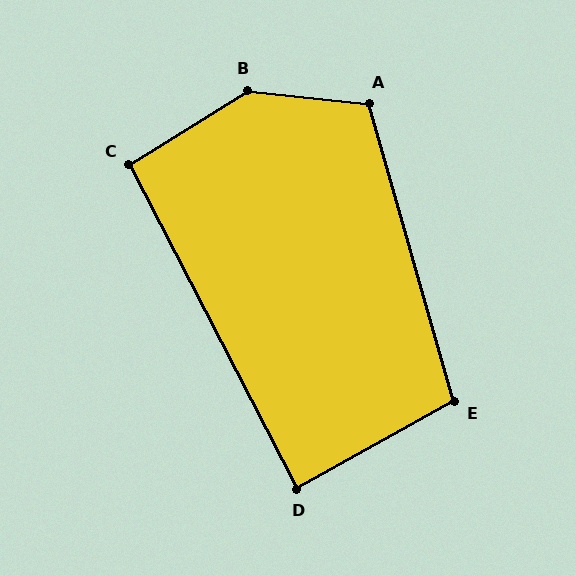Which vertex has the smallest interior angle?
D, at approximately 88 degrees.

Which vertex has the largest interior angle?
B, at approximately 142 degrees.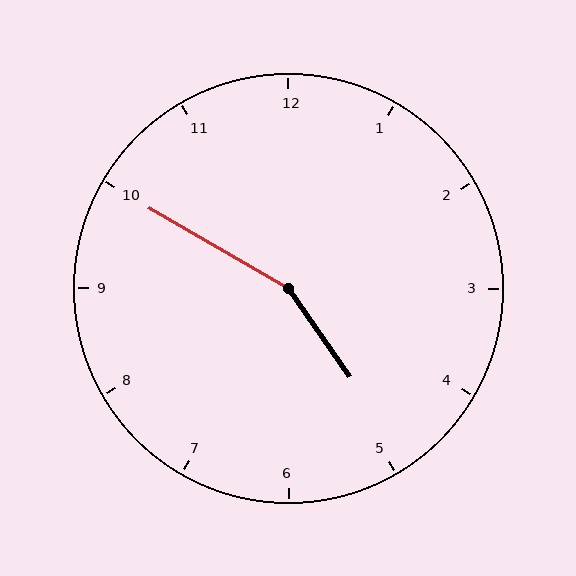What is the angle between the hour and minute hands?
Approximately 155 degrees.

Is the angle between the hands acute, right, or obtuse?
It is obtuse.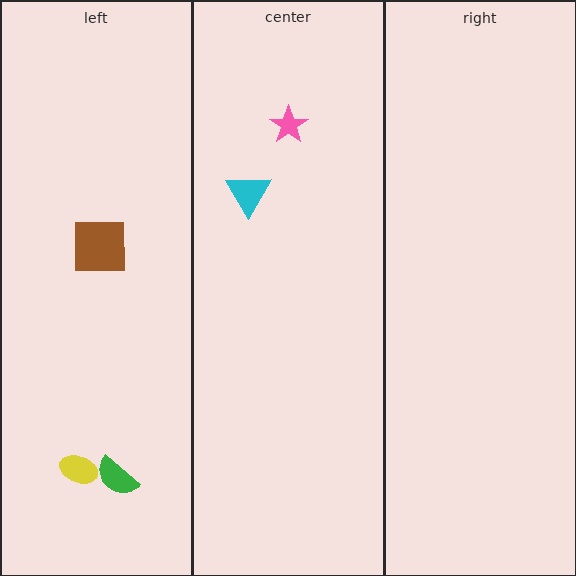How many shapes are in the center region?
2.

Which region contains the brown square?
The left region.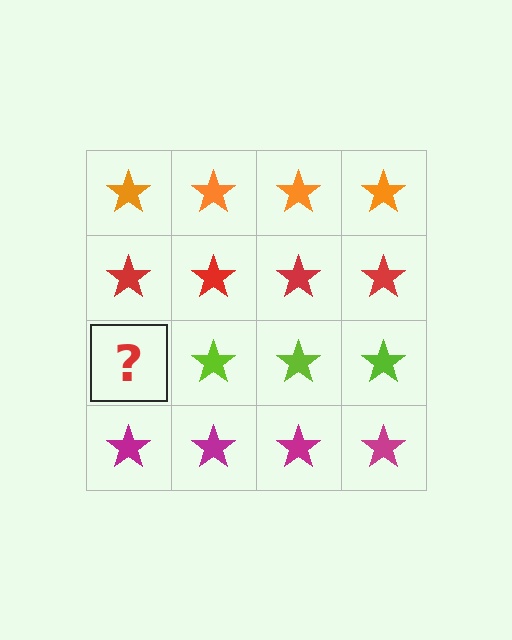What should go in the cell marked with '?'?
The missing cell should contain a lime star.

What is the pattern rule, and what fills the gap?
The rule is that each row has a consistent color. The gap should be filled with a lime star.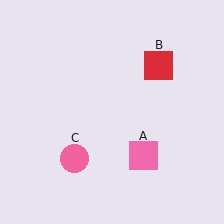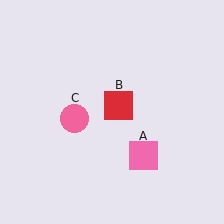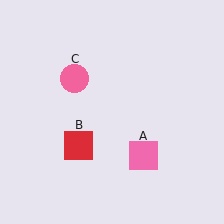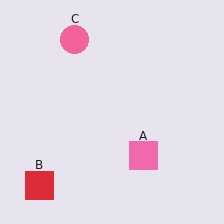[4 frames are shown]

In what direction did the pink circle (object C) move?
The pink circle (object C) moved up.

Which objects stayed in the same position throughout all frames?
Pink square (object A) remained stationary.